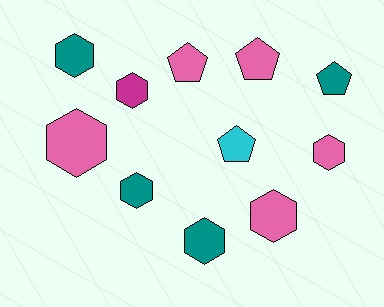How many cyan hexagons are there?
There are no cyan hexagons.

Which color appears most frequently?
Pink, with 5 objects.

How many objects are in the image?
There are 11 objects.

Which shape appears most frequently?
Hexagon, with 7 objects.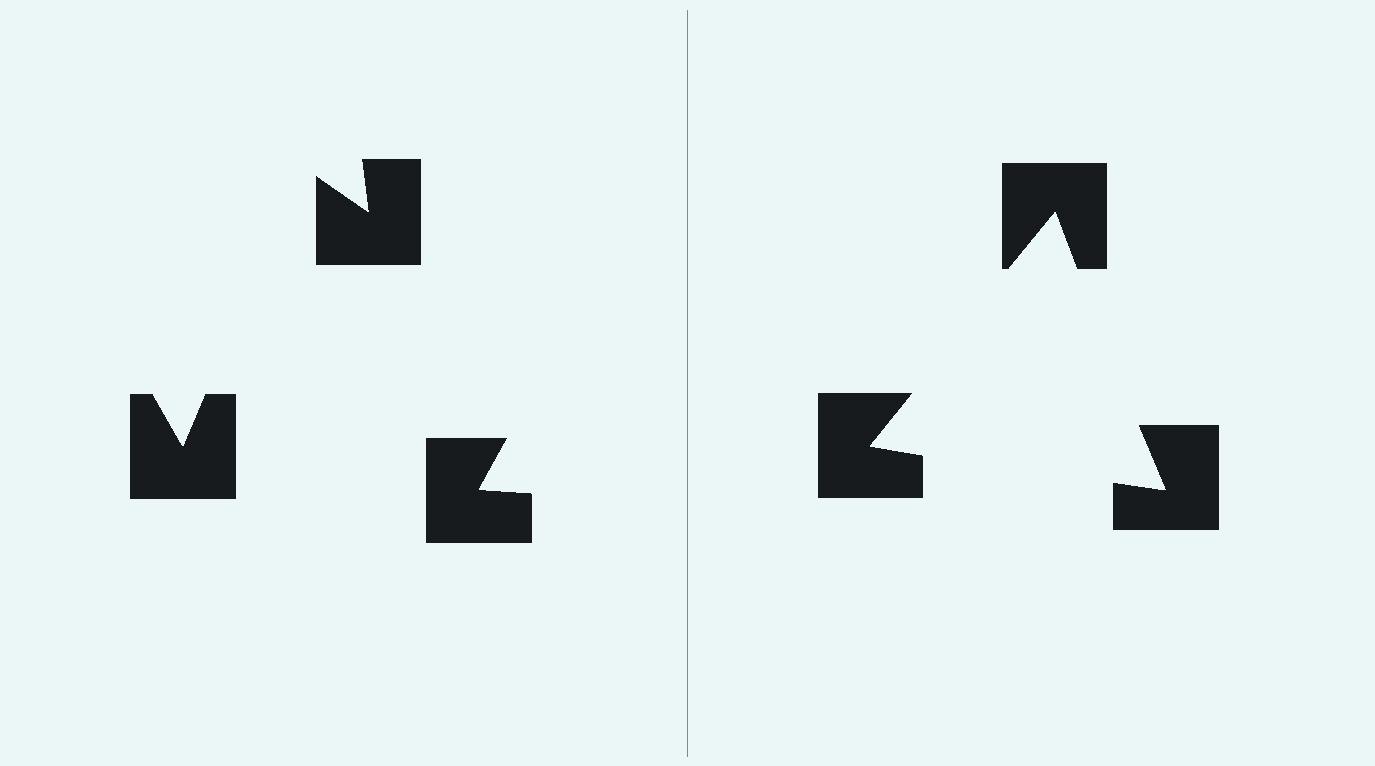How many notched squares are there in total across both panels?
6 — 3 on each side.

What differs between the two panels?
The notched squares are positioned identically on both sides; only the wedge orientations differ. On the right they align to a triangle; on the left they are misaligned.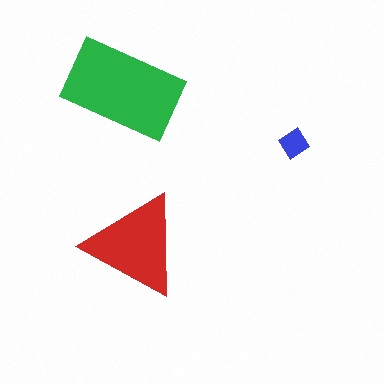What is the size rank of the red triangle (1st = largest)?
2nd.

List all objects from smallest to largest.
The blue diamond, the red triangle, the green rectangle.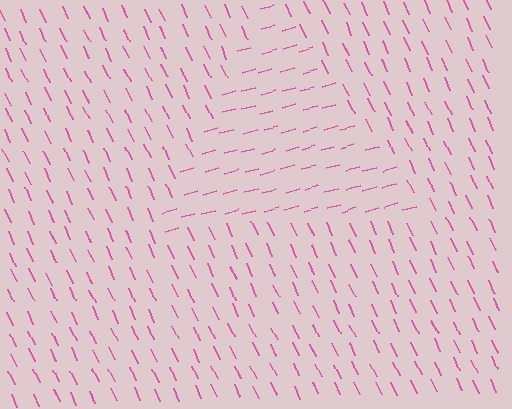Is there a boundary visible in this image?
Yes, there is a texture boundary formed by a change in line orientation.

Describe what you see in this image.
The image is filled with small pink line segments. A triangle region in the image has lines oriented differently from the surrounding lines, creating a visible texture boundary.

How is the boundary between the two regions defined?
The boundary is defined purely by a change in line orientation (approximately 81 degrees difference). All lines are the same color and thickness.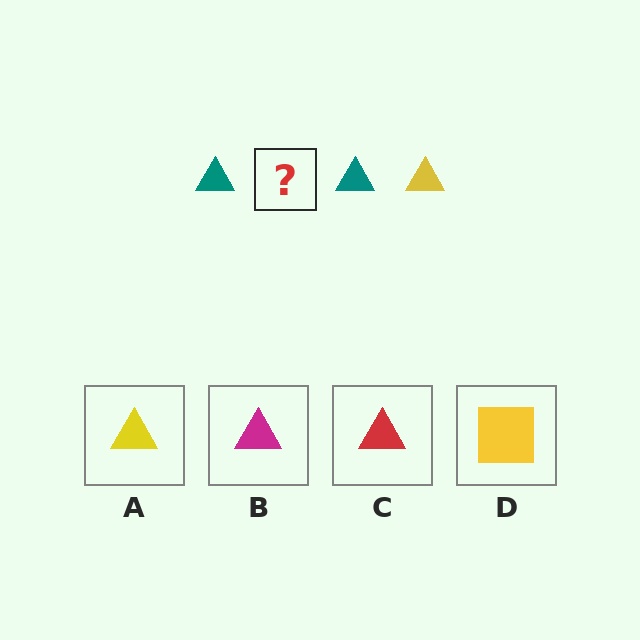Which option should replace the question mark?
Option A.